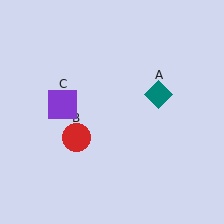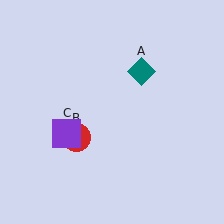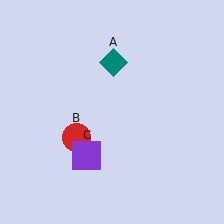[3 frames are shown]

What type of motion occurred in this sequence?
The teal diamond (object A), purple square (object C) rotated counterclockwise around the center of the scene.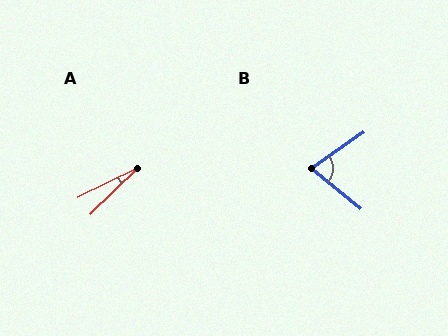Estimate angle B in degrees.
Approximately 75 degrees.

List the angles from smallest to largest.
A (18°), B (75°).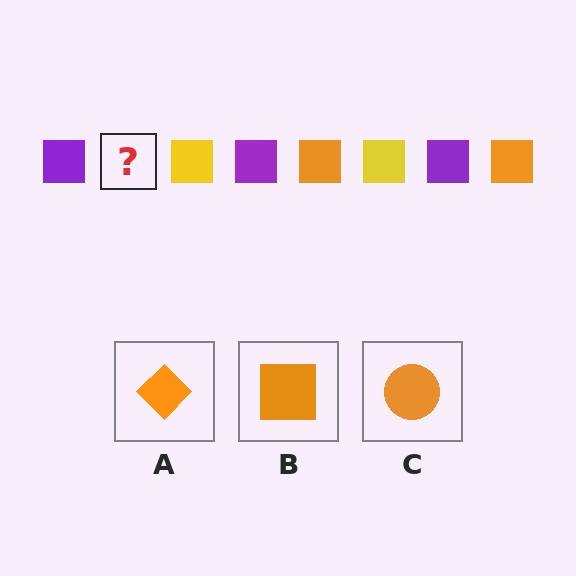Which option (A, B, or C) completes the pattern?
B.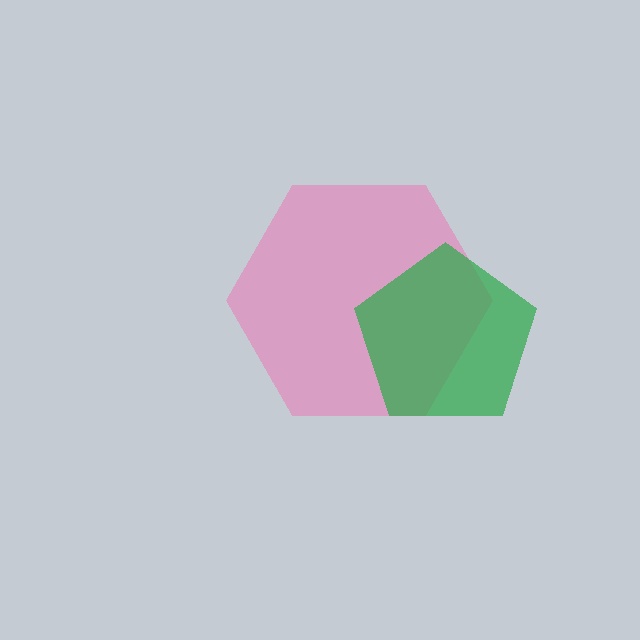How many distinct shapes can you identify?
There are 2 distinct shapes: a pink hexagon, a green pentagon.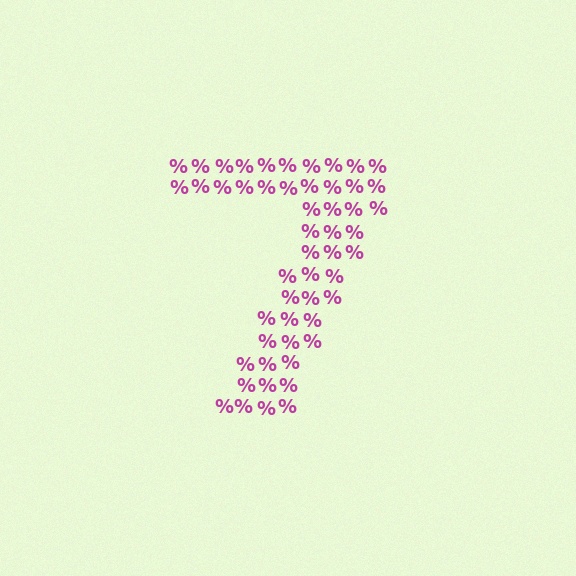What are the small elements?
The small elements are percent signs.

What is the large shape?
The large shape is the digit 7.